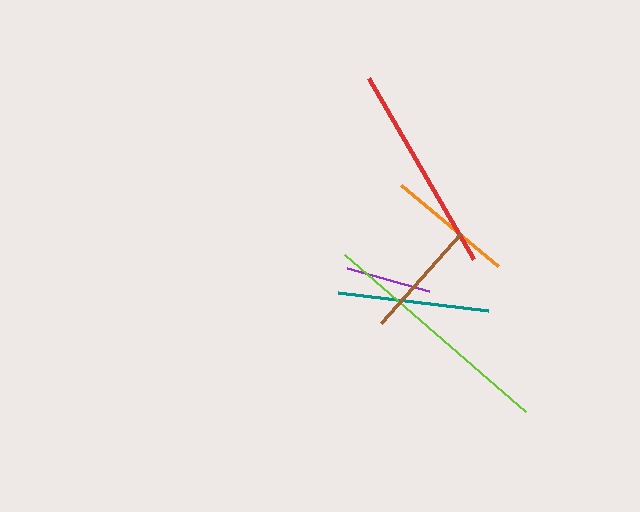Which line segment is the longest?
The lime line is the longest at approximately 240 pixels.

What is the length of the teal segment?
The teal segment is approximately 151 pixels long.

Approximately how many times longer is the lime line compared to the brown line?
The lime line is approximately 2.0 times the length of the brown line.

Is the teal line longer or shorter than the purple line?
The teal line is longer than the purple line.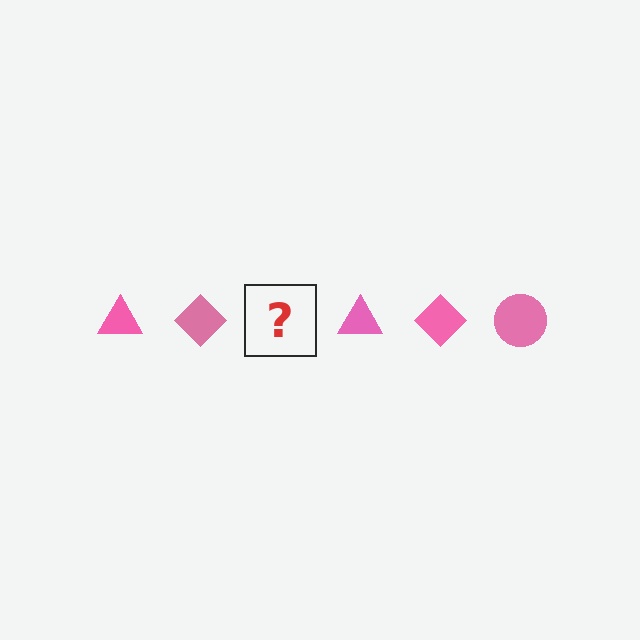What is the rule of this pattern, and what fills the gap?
The rule is that the pattern cycles through triangle, diamond, circle shapes in pink. The gap should be filled with a pink circle.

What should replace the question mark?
The question mark should be replaced with a pink circle.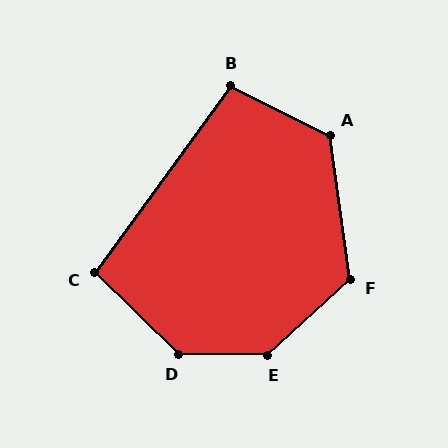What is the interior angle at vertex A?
Approximately 124 degrees (obtuse).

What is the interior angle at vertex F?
Approximately 124 degrees (obtuse).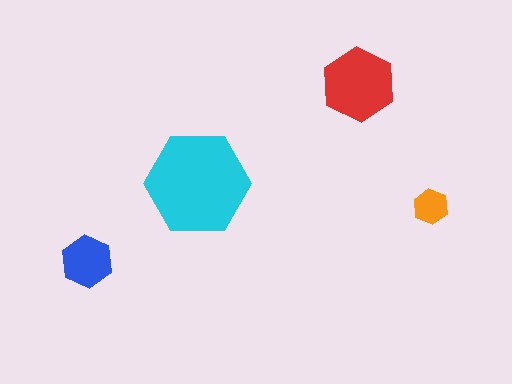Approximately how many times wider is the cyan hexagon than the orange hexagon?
About 3 times wider.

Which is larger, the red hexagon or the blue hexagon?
The red one.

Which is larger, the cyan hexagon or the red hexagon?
The cyan one.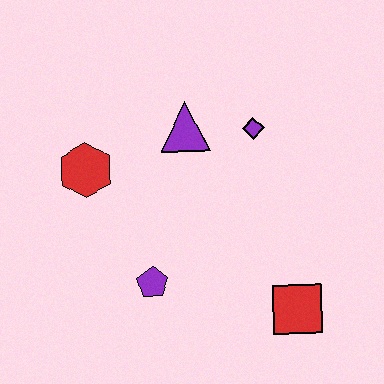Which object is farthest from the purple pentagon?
The purple diamond is farthest from the purple pentagon.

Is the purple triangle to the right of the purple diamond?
No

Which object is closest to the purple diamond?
The purple triangle is closest to the purple diamond.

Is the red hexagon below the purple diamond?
Yes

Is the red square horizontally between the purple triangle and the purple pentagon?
No